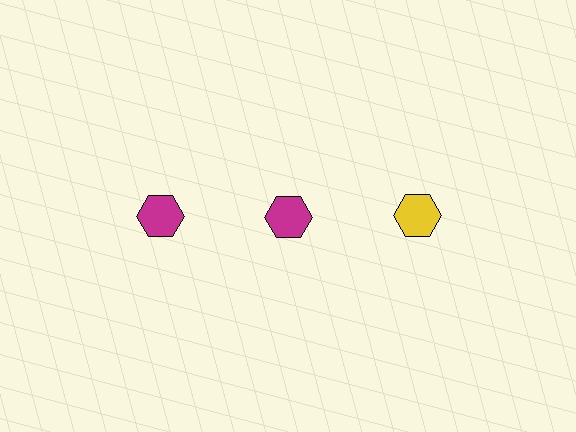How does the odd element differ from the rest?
It has a different color: yellow instead of magenta.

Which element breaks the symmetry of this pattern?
The yellow hexagon in the top row, center column breaks the symmetry. All other shapes are magenta hexagons.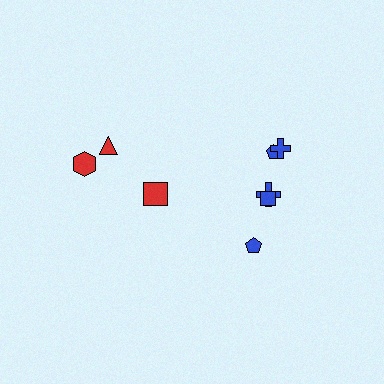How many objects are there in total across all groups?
There are 8 objects.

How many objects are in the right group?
There are 5 objects.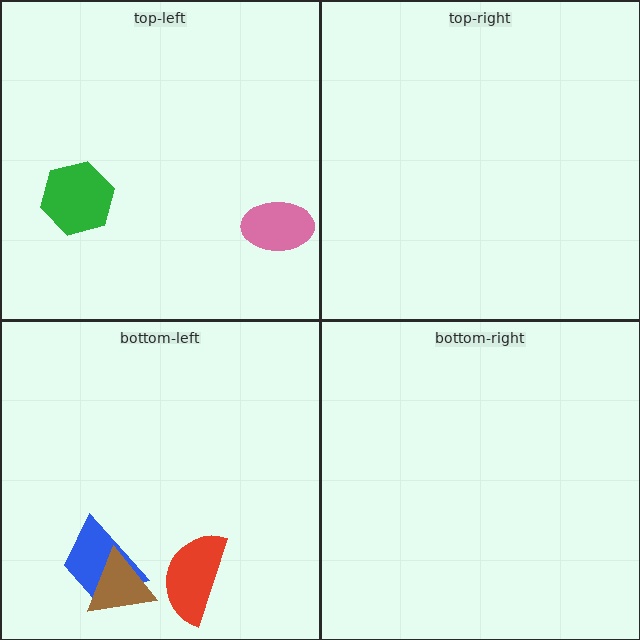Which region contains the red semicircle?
The bottom-left region.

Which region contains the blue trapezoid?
The bottom-left region.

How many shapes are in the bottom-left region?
3.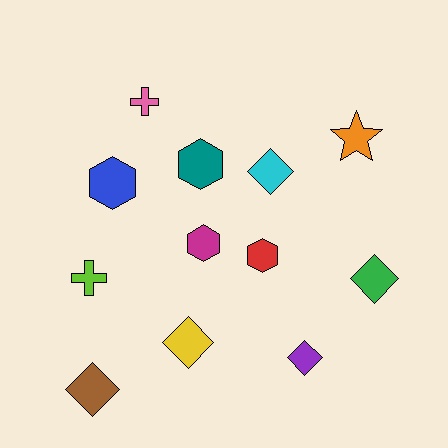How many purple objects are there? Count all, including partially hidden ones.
There is 1 purple object.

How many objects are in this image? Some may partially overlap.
There are 12 objects.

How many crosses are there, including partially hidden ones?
There are 2 crosses.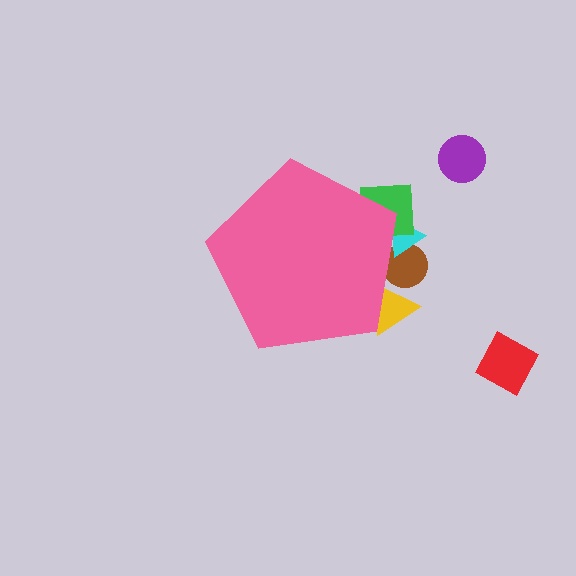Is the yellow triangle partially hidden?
Yes, the yellow triangle is partially hidden behind the pink pentagon.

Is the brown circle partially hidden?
Yes, the brown circle is partially hidden behind the pink pentagon.